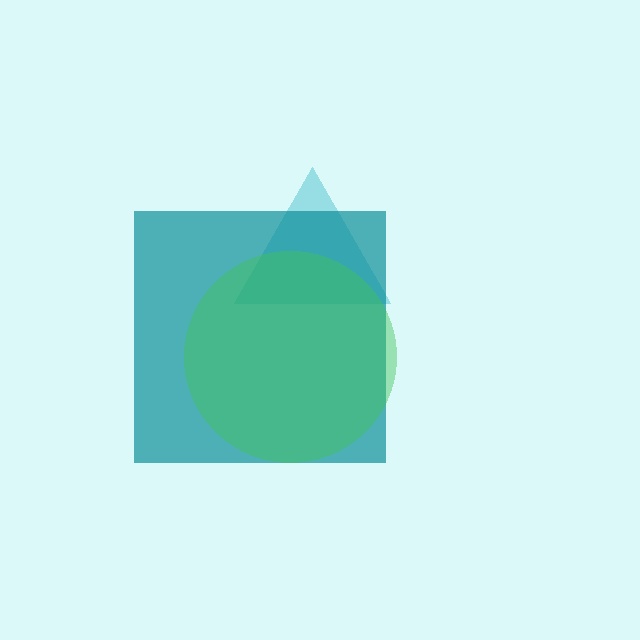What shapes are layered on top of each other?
The layered shapes are: a cyan triangle, a teal square, a green circle.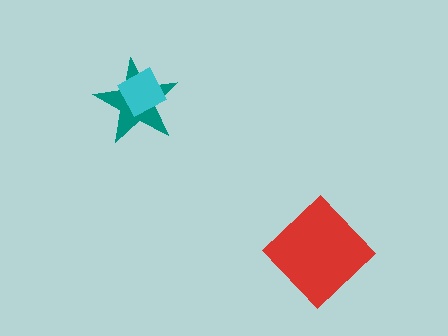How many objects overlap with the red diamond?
0 objects overlap with the red diamond.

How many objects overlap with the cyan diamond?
1 object overlaps with the cyan diamond.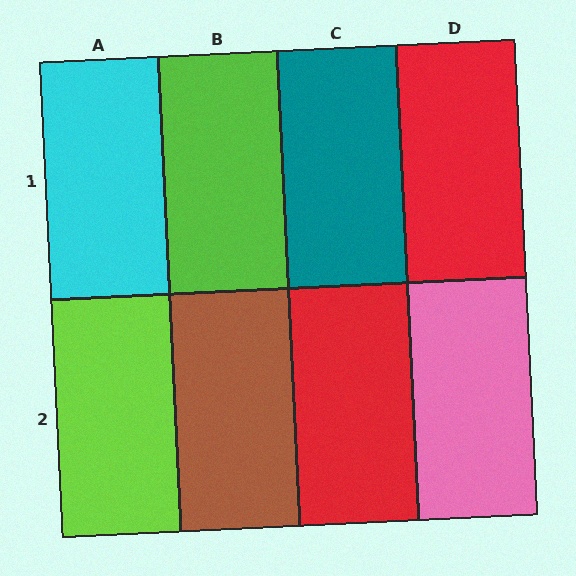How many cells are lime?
2 cells are lime.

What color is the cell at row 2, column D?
Pink.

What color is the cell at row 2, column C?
Red.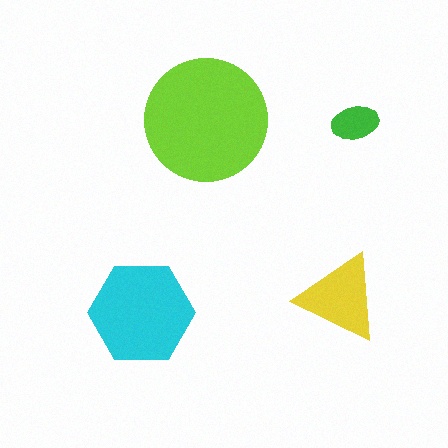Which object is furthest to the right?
The green ellipse is rightmost.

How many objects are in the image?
There are 4 objects in the image.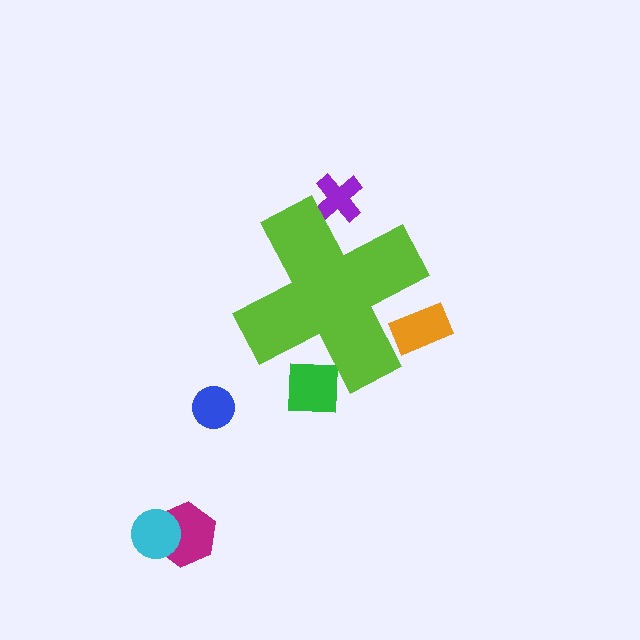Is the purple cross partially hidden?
Yes, the purple cross is partially hidden behind the lime cross.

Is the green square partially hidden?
Yes, the green square is partially hidden behind the lime cross.